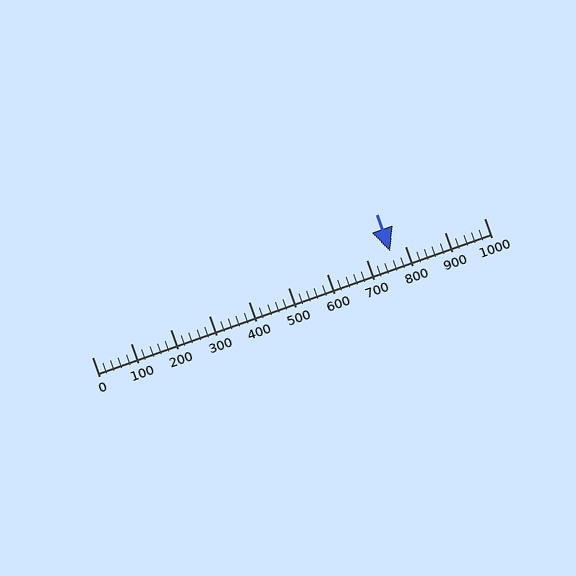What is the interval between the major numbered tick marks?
The major tick marks are spaced 100 units apart.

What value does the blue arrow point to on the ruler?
The blue arrow points to approximately 761.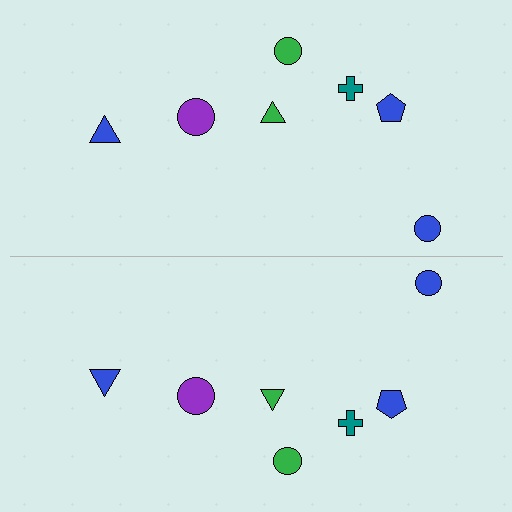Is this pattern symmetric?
Yes, this pattern has bilateral (reflection) symmetry.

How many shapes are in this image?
There are 14 shapes in this image.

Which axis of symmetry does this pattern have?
The pattern has a horizontal axis of symmetry running through the center of the image.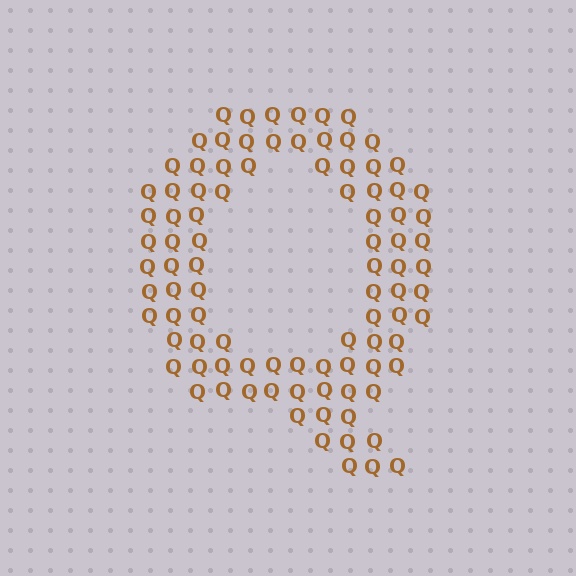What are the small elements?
The small elements are letter Q's.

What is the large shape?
The large shape is the letter Q.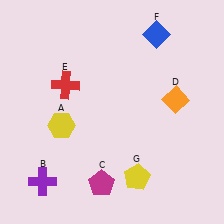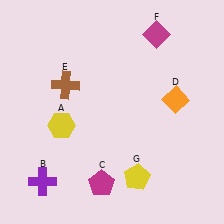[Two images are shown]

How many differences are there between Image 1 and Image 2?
There are 2 differences between the two images.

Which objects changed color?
E changed from red to brown. F changed from blue to magenta.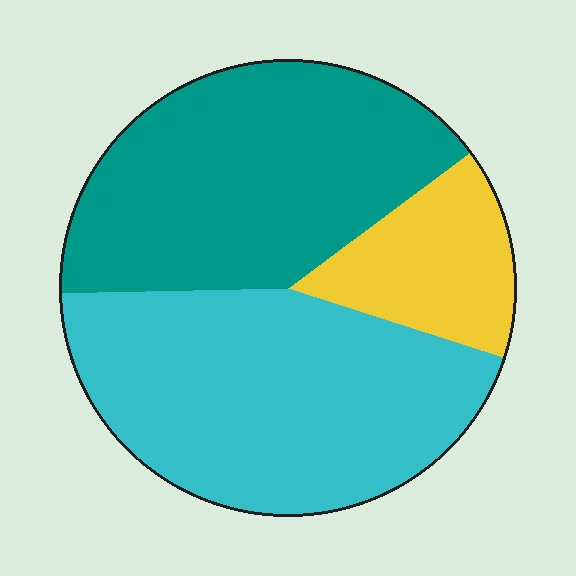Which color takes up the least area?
Yellow, at roughly 15%.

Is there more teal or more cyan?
Cyan.